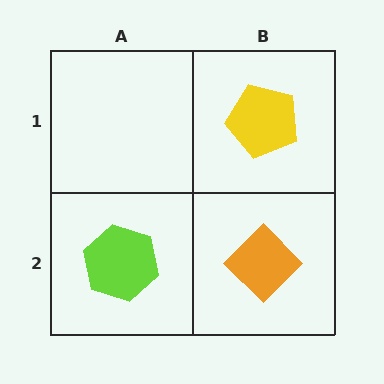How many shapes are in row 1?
1 shape.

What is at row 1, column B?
A yellow pentagon.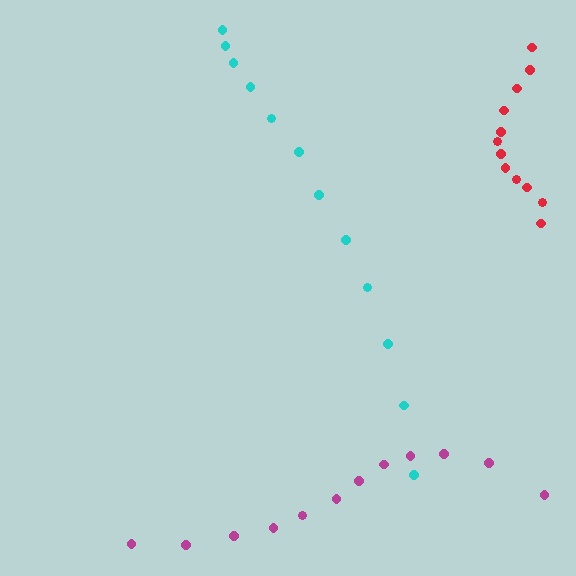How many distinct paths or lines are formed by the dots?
There are 3 distinct paths.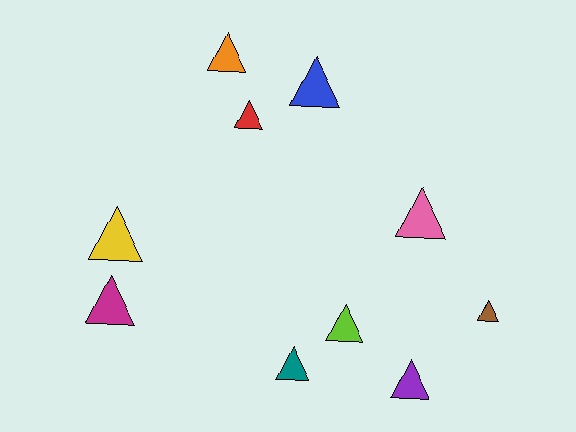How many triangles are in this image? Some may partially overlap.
There are 10 triangles.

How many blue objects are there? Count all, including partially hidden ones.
There is 1 blue object.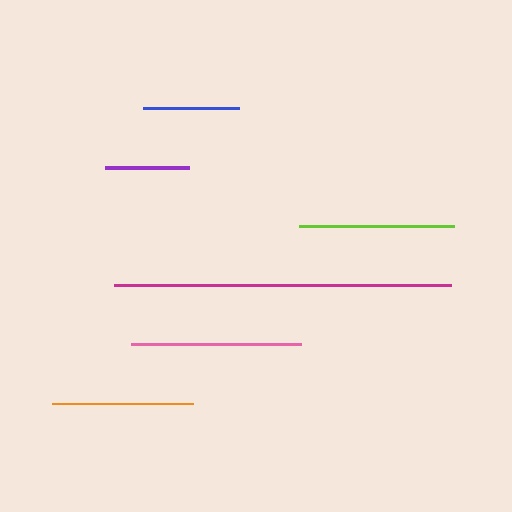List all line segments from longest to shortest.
From longest to shortest: magenta, pink, lime, orange, blue, purple.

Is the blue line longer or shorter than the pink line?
The pink line is longer than the blue line.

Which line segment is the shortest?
The purple line is the shortest at approximately 84 pixels.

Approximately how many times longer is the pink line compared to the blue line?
The pink line is approximately 1.8 times the length of the blue line.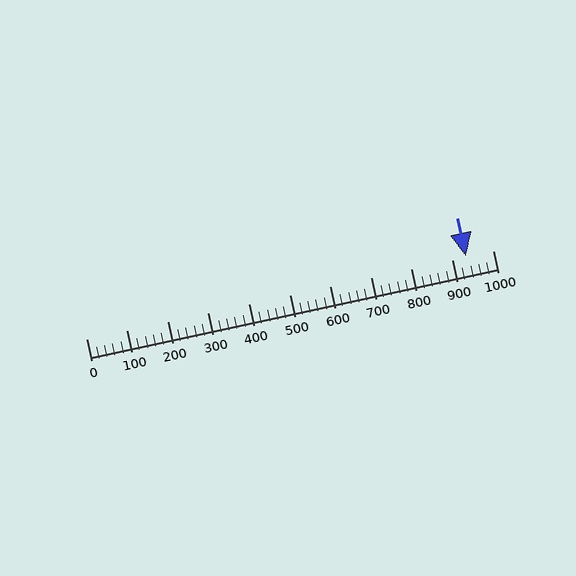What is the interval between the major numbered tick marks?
The major tick marks are spaced 100 units apart.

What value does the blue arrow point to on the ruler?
The blue arrow points to approximately 933.